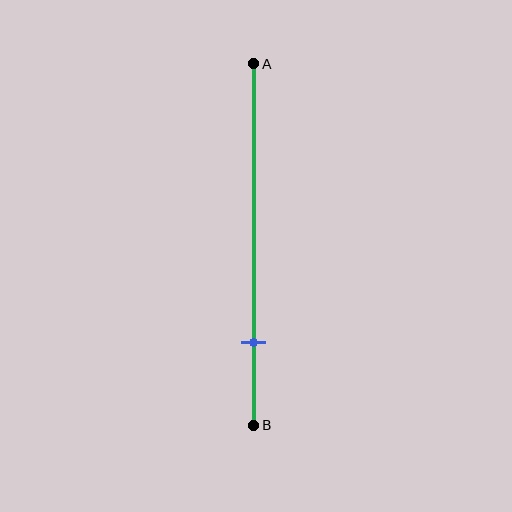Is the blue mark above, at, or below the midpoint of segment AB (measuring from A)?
The blue mark is below the midpoint of segment AB.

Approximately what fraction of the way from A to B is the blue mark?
The blue mark is approximately 75% of the way from A to B.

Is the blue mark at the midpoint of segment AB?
No, the mark is at about 75% from A, not at the 50% midpoint.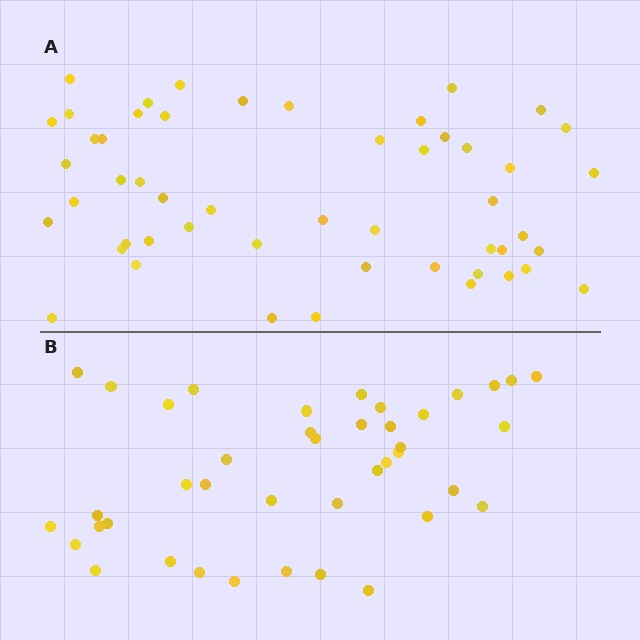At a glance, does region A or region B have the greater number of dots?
Region A (the top region) has more dots.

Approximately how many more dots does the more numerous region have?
Region A has roughly 10 or so more dots than region B.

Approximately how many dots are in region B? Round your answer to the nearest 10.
About 40 dots. (The exact count is 41, which rounds to 40.)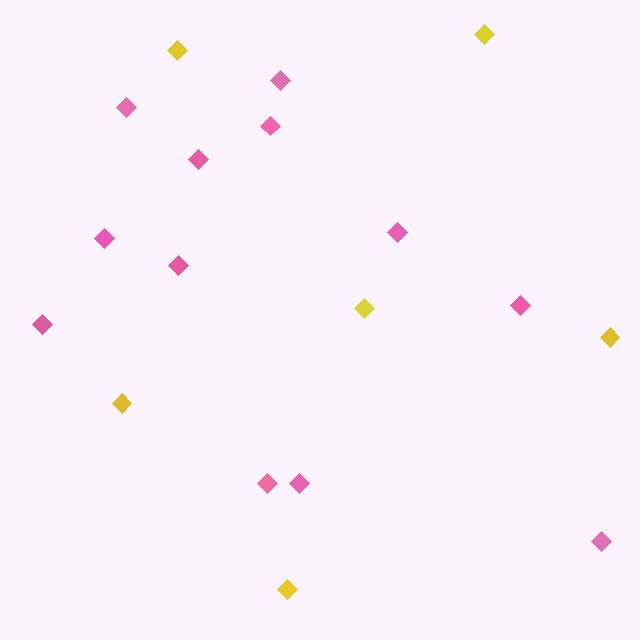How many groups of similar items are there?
There are 2 groups: one group of pink diamonds (12) and one group of yellow diamonds (6).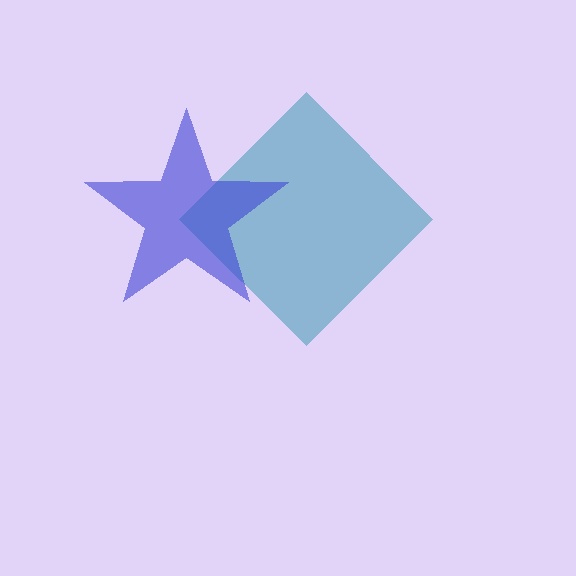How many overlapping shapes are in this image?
There are 2 overlapping shapes in the image.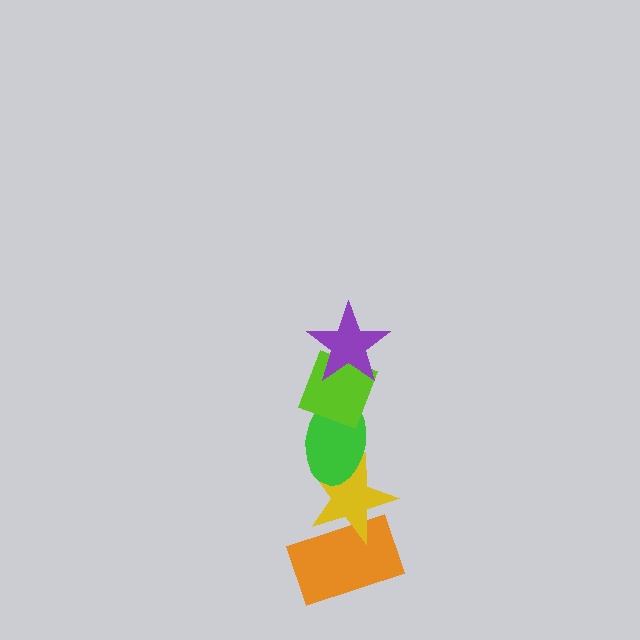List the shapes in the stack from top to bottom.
From top to bottom: the purple star, the lime diamond, the green ellipse, the yellow star, the orange rectangle.